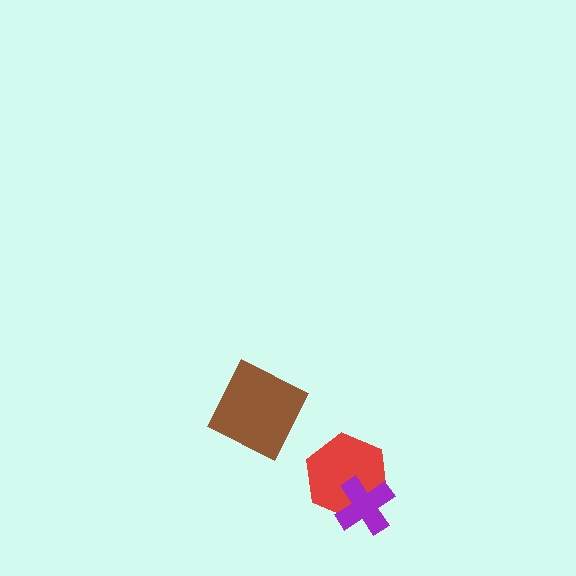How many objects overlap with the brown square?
0 objects overlap with the brown square.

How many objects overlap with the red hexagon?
1 object overlaps with the red hexagon.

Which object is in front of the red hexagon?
The purple cross is in front of the red hexagon.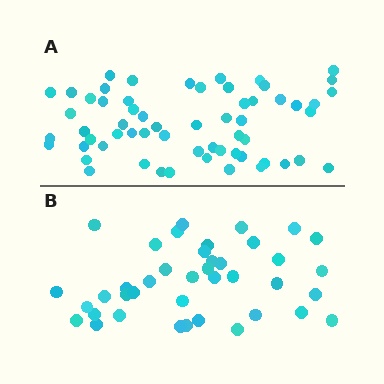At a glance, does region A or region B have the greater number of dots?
Region A (the top region) has more dots.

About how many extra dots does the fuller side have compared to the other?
Region A has approximately 20 more dots than region B.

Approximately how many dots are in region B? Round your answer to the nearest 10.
About 40 dots.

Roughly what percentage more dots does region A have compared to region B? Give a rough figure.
About 50% more.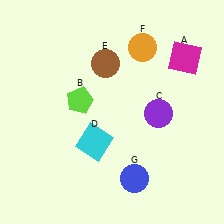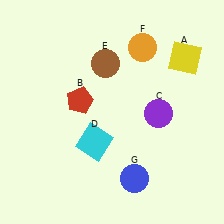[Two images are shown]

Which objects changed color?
A changed from magenta to yellow. B changed from lime to red.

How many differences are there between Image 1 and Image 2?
There are 2 differences between the two images.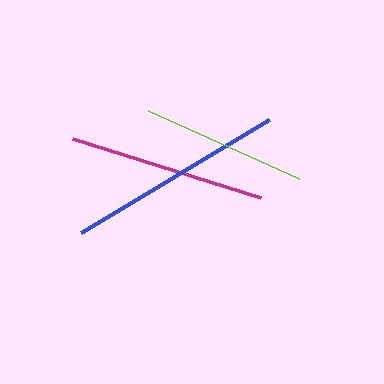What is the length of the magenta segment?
The magenta segment is approximately 197 pixels long.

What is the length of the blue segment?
The blue segment is approximately 219 pixels long.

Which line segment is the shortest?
The lime line is the shortest at approximately 166 pixels.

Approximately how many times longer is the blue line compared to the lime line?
The blue line is approximately 1.3 times the length of the lime line.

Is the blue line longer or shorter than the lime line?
The blue line is longer than the lime line.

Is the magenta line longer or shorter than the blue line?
The blue line is longer than the magenta line.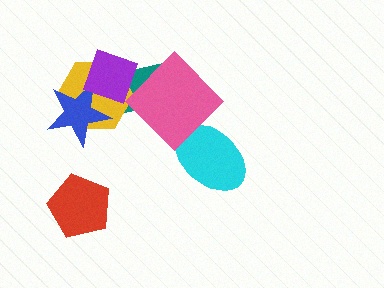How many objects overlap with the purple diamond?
4 objects overlap with the purple diamond.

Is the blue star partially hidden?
Yes, it is partially covered by another shape.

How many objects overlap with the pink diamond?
3 objects overlap with the pink diamond.